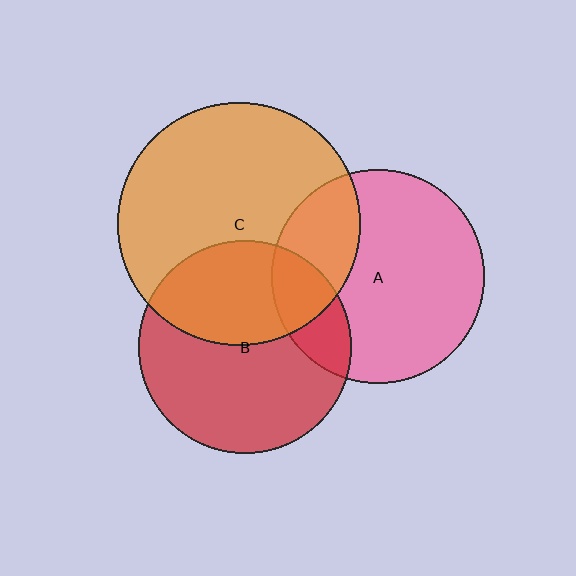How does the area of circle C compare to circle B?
Approximately 1.3 times.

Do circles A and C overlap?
Yes.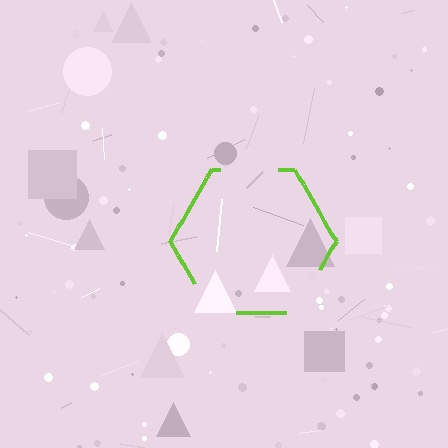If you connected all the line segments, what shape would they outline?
They would outline a hexagon.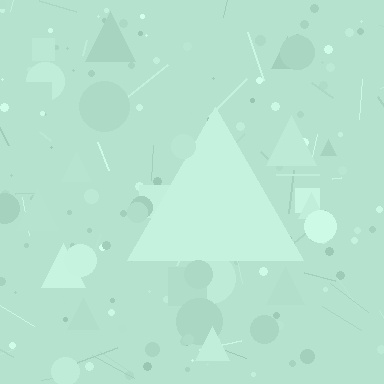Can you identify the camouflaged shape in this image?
The camouflaged shape is a triangle.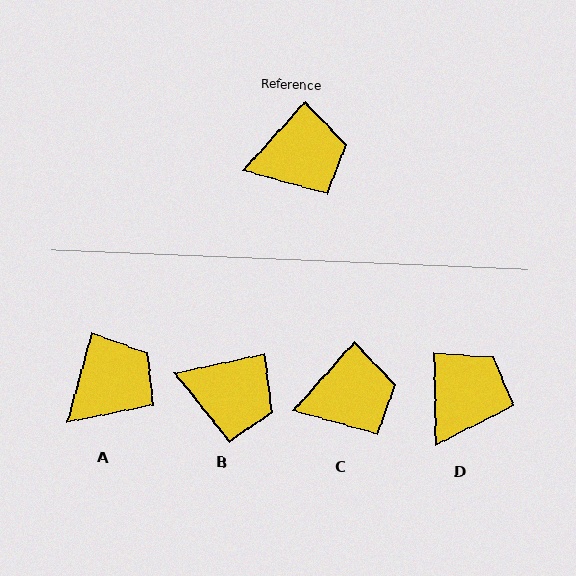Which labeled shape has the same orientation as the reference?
C.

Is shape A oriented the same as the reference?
No, it is off by about 27 degrees.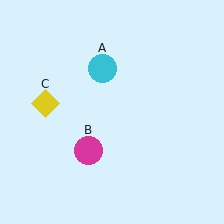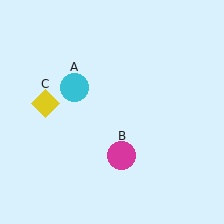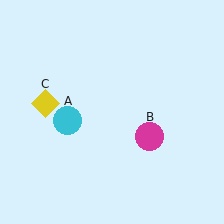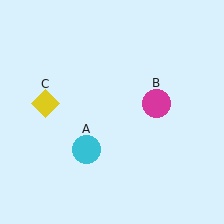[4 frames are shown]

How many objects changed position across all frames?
2 objects changed position: cyan circle (object A), magenta circle (object B).